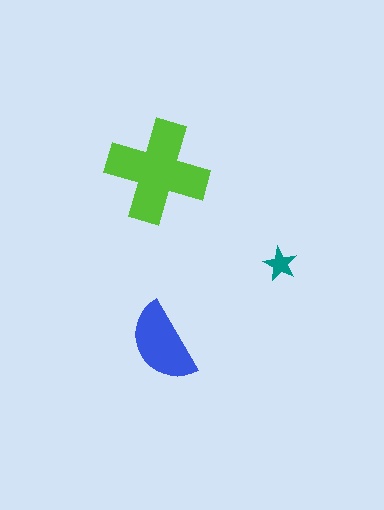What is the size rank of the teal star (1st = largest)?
3rd.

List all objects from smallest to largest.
The teal star, the blue semicircle, the lime cross.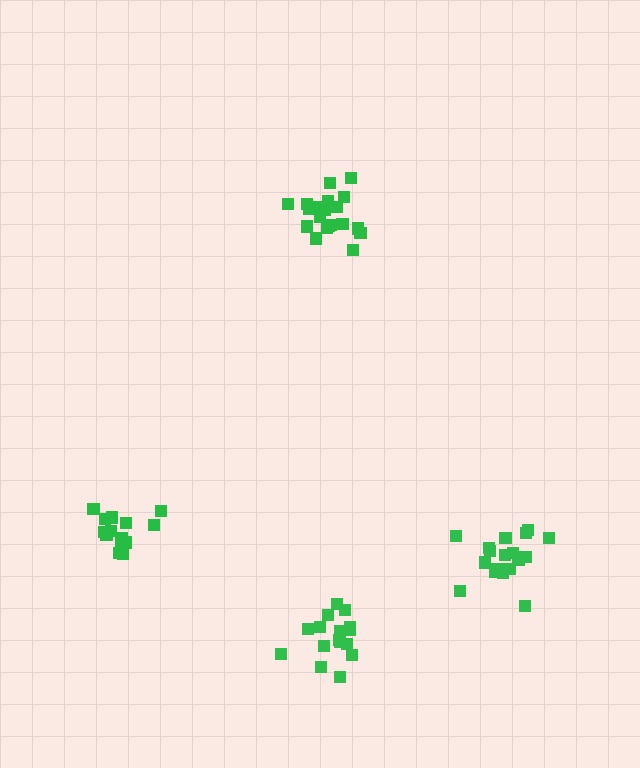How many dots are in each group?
Group 1: 19 dots, Group 2: 16 dots, Group 3: 21 dots, Group 4: 16 dots (72 total).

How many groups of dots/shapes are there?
There are 4 groups.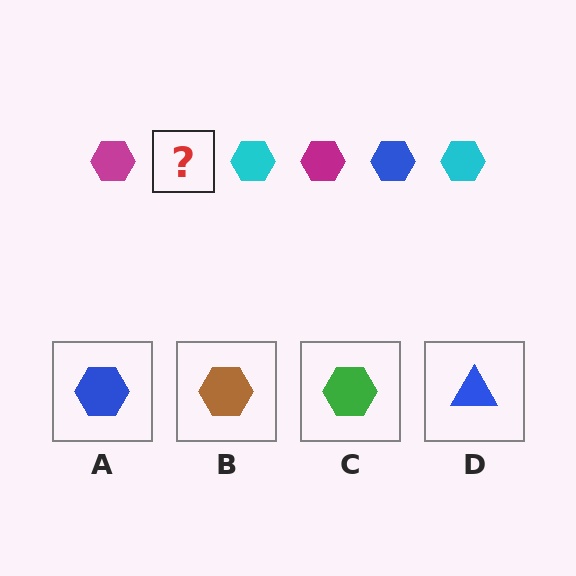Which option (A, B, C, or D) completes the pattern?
A.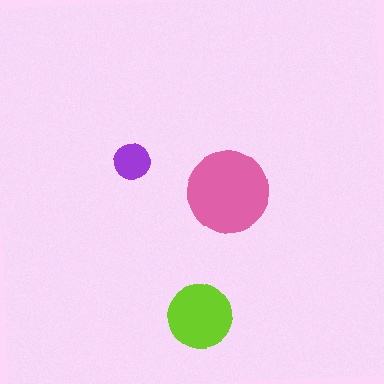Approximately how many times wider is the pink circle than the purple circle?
About 2.5 times wider.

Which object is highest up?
The purple circle is topmost.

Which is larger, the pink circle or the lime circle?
The pink one.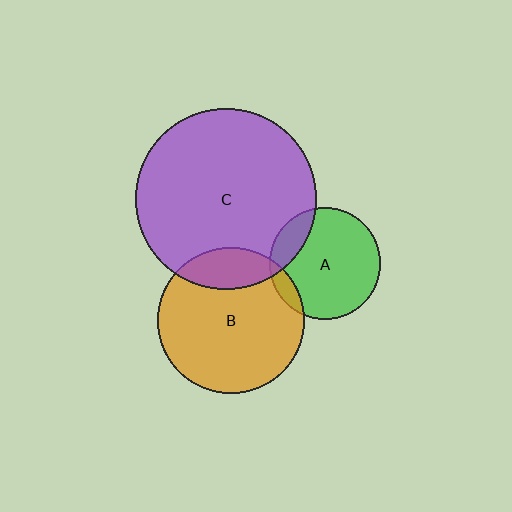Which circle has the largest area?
Circle C (purple).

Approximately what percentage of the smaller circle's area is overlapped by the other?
Approximately 20%.